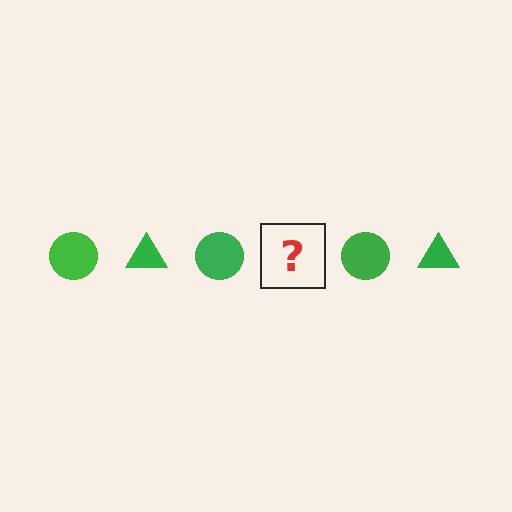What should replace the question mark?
The question mark should be replaced with a green triangle.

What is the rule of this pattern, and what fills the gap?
The rule is that the pattern cycles through circle, triangle shapes in green. The gap should be filled with a green triangle.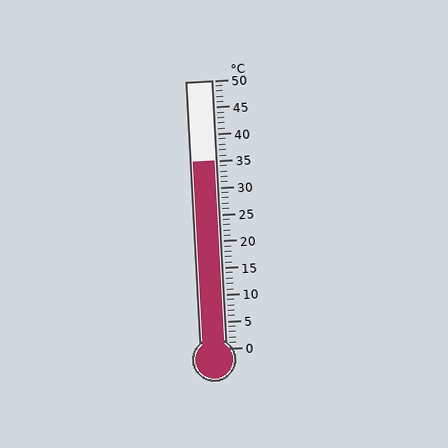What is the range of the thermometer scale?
The thermometer scale ranges from 0°C to 50°C.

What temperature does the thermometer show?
The thermometer shows approximately 35°C.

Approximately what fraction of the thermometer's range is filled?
The thermometer is filled to approximately 70% of its range.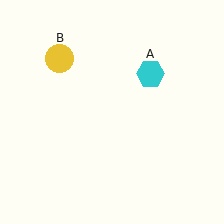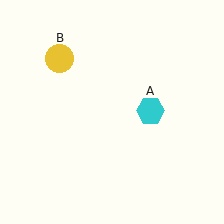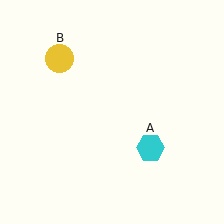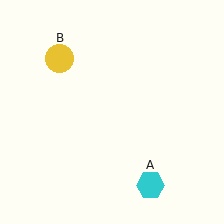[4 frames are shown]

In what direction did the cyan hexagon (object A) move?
The cyan hexagon (object A) moved down.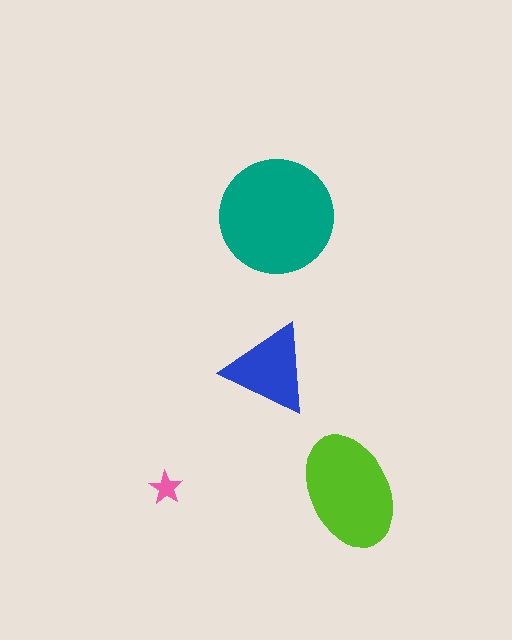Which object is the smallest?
The pink star.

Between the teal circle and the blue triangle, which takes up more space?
The teal circle.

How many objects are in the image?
There are 4 objects in the image.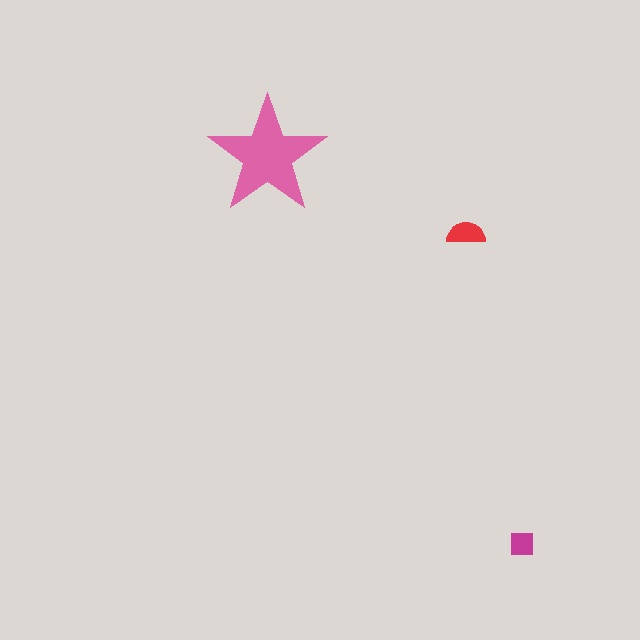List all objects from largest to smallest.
The pink star, the red semicircle, the magenta square.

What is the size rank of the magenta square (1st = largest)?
3rd.